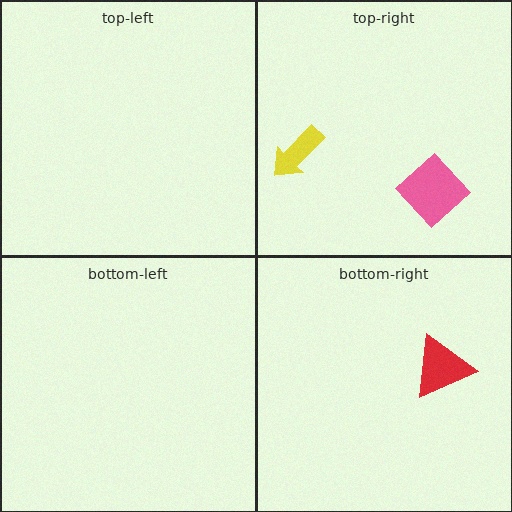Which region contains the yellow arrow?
The top-right region.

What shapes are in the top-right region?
The pink diamond, the yellow arrow.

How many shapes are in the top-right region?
2.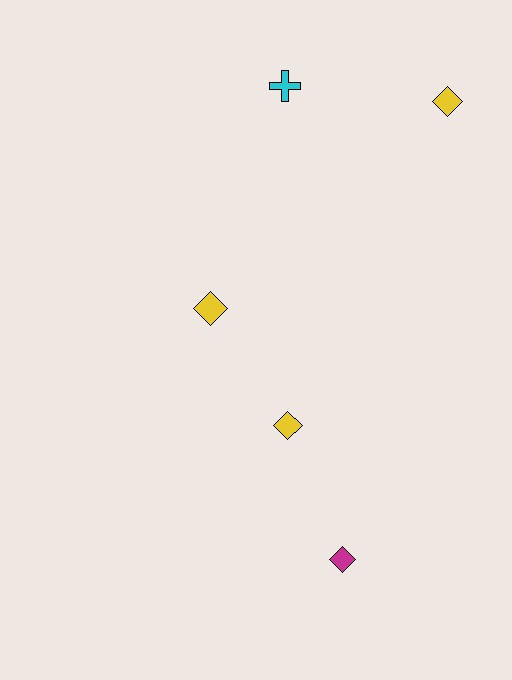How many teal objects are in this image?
There are no teal objects.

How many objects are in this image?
There are 5 objects.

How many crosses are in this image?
There is 1 cross.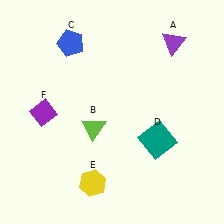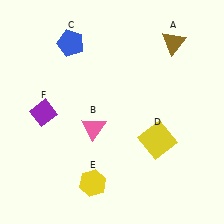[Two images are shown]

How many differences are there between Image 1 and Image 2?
There are 3 differences between the two images.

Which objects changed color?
A changed from purple to brown. B changed from lime to pink. D changed from teal to yellow.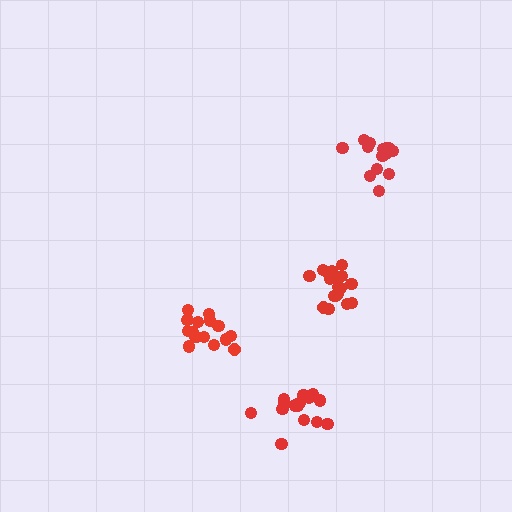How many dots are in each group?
Group 1: 16 dots, Group 2: 16 dots, Group 3: 14 dots, Group 4: 18 dots (64 total).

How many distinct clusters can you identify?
There are 4 distinct clusters.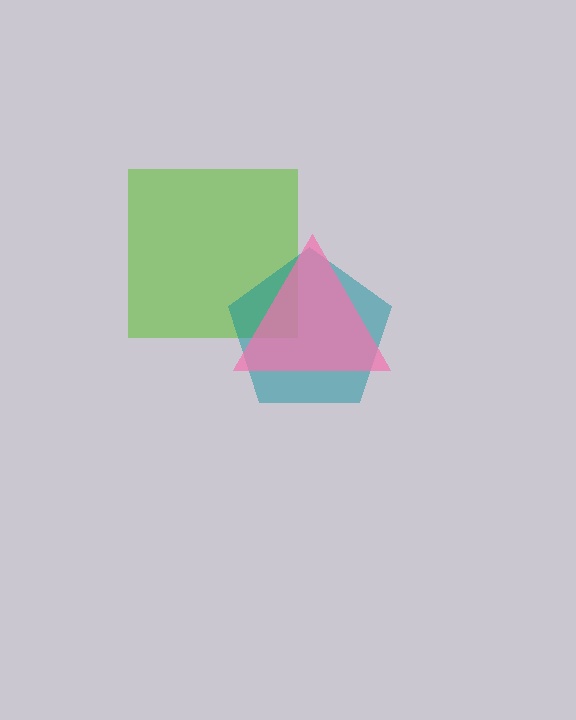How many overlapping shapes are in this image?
There are 3 overlapping shapes in the image.